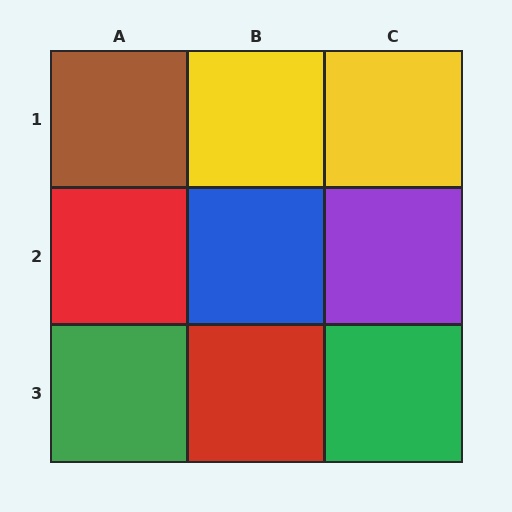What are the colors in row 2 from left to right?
Red, blue, purple.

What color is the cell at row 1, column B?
Yellow.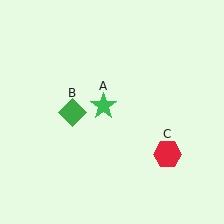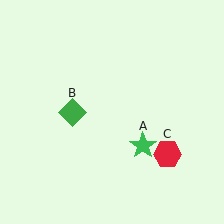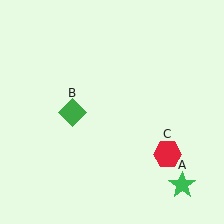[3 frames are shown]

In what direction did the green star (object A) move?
The green star (object A) moved down and to the right.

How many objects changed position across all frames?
1 object changed position: green star (object A).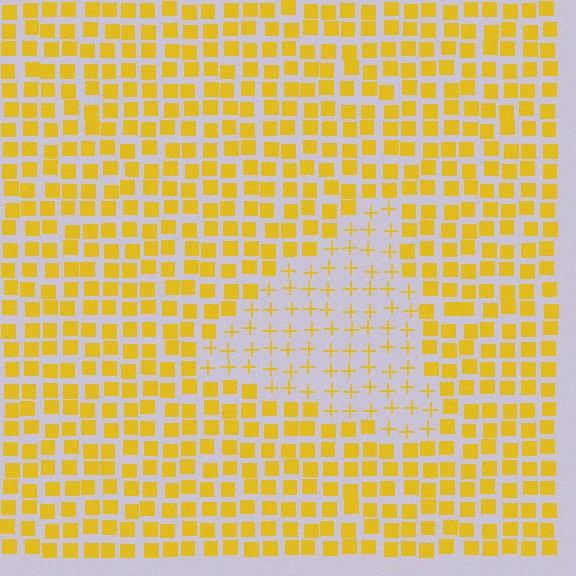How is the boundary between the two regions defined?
The boundary is defined by a change in element shape: plus signs inside vs. squares outside. All elements share the same color and spacing.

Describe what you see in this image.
The image is filled with small yellow elements arranged in a uniform grid. A triangle-shaped region contains plus signs, while the surrounding area contains squares. The boundary is defined purely by the change in element shape.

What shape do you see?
I see a triangle.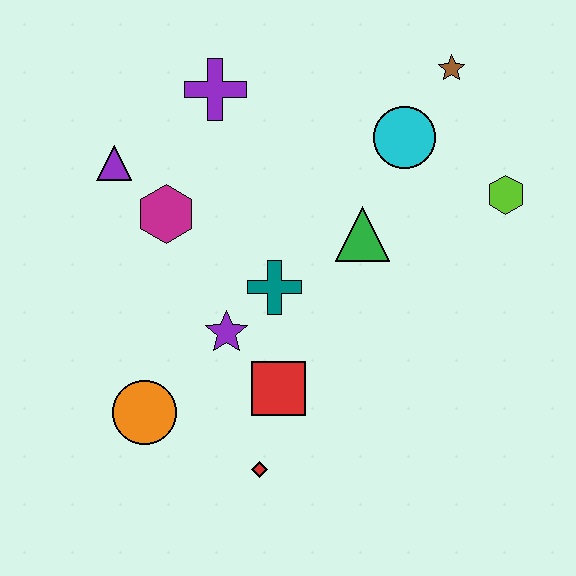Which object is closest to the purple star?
The teal cross is closest to the purple star.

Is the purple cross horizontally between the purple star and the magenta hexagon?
Yes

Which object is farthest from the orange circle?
The brown star is farthest from the orange circle.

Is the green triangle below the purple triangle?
Yes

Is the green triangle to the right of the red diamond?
Yes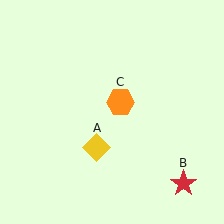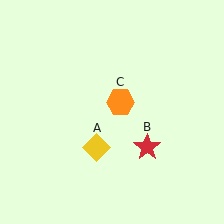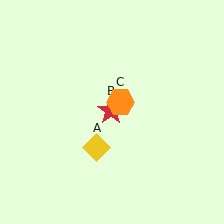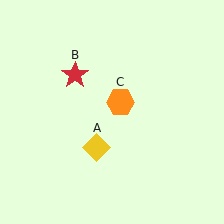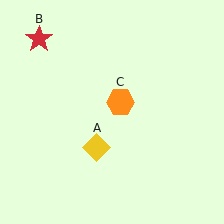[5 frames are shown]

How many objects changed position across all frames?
1 object changed position: red star (object B).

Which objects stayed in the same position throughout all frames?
Yellow diamond (object A) and orange hexagon (object C) remained stationary.